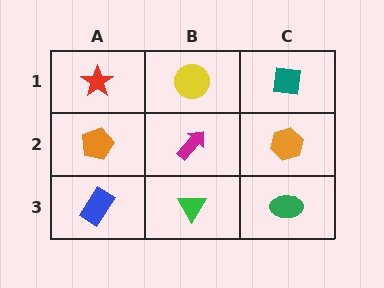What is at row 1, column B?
A yellow circle.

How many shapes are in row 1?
3 shapes.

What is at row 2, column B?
A magenta arrow.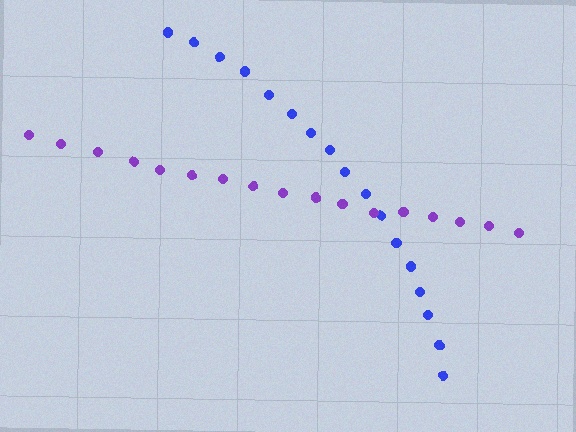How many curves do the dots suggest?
There are 2 distinct paths.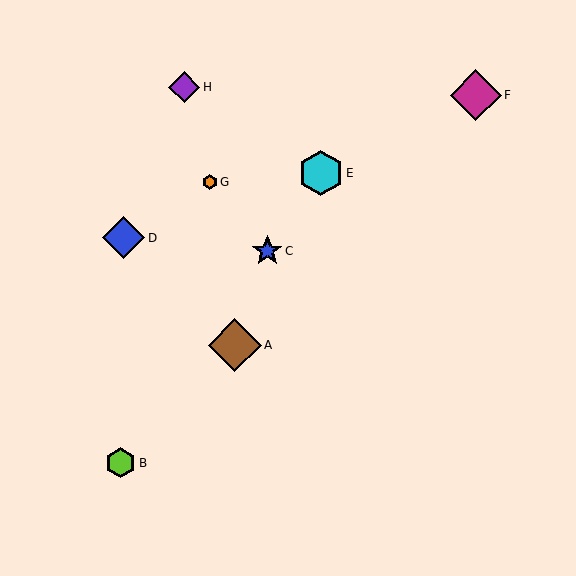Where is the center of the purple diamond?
The center of the purple diamond is at (184, 87).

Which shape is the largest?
The brown diamond (labeled A) is the largest.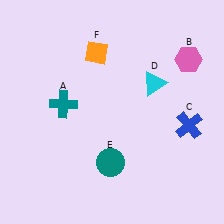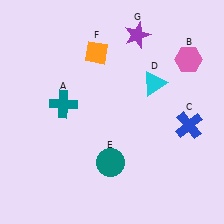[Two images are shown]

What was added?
A purple star (G) was added in Image 2.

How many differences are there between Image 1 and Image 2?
There is 1 difference between the two images.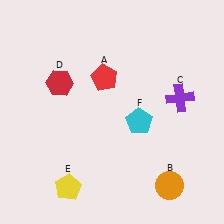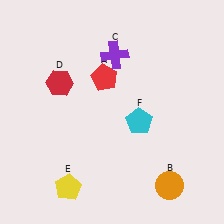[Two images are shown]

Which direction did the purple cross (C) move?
The purple cross (C) moved left.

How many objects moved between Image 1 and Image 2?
1 object moved between the two images.